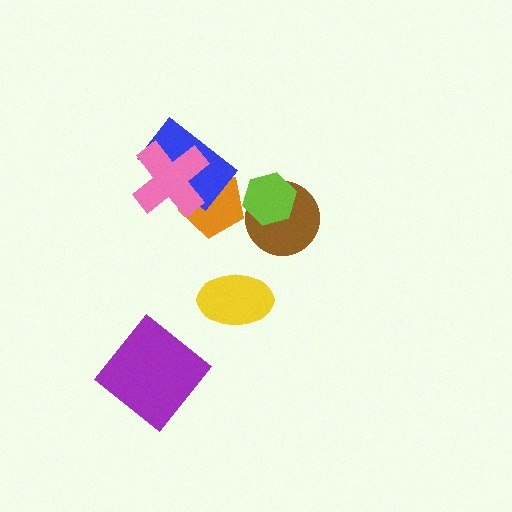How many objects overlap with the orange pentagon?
2 objects overlap with the orange pentagon.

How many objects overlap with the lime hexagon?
1 object overlaps with the lime hexagon.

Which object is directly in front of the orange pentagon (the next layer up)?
The blue rectangle is directly in front of the orange pentagon.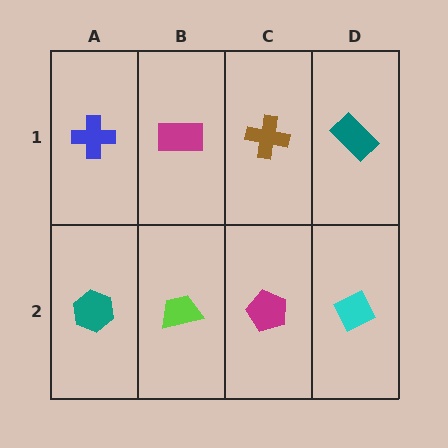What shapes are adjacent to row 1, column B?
A lime trapezoid (row 2, column B), a blue cross (row 1, column A), a brown cross (row 1, column C).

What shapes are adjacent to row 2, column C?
A brown cross (row 1, column C), a lime trapezoid (row 2, column B), a cyan diamond (row 2, column D).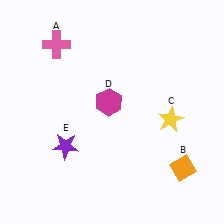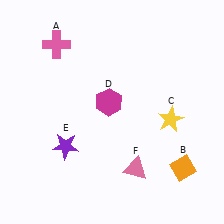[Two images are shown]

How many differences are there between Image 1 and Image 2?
There is 1 difference between the two images.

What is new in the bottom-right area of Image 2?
A pink triangle (F) was added in the bottom-right area of Image 2.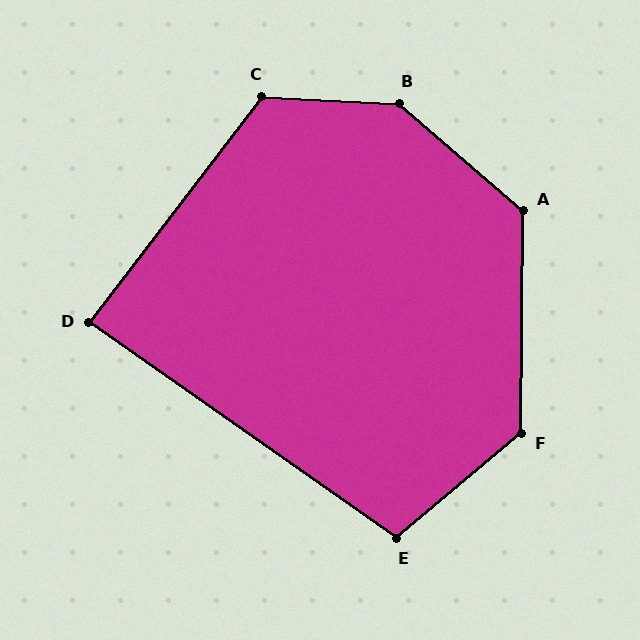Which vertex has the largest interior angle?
B, at approximately 142 degrees.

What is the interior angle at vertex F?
Approximately 131 degrees (obtuse).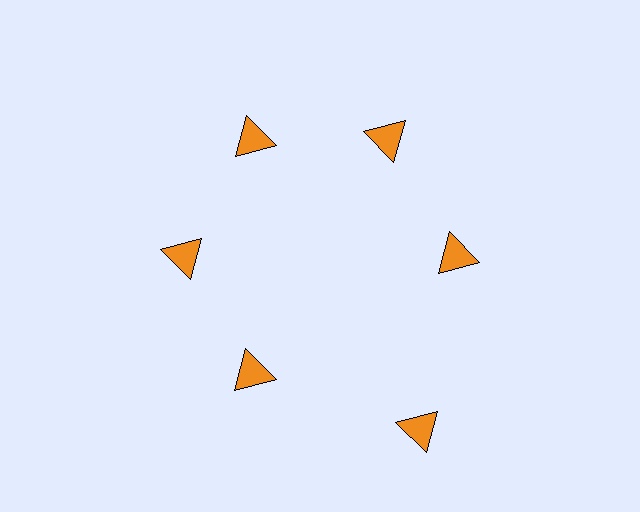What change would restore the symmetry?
The symmetry would be restored by moving it inward, back onto the ring so that all 6 triangles sit at equal angles and equal distance from the center.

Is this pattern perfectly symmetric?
No. The 6 orange triangles are arranged in a ring, but one element near the 5 o'clock position is pushed outward from the center, breaking the 6-fold rotational symmetry.